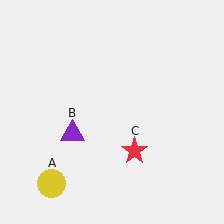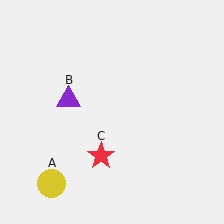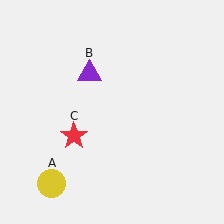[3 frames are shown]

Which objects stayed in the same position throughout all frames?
Yellow circle (object A) remained stationary.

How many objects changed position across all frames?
2 objects changed position: purple triangle (object B), red star (object C).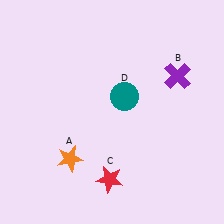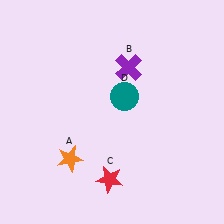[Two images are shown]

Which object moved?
The purple cross (B) moved left.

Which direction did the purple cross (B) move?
The purple cross (B) moved left.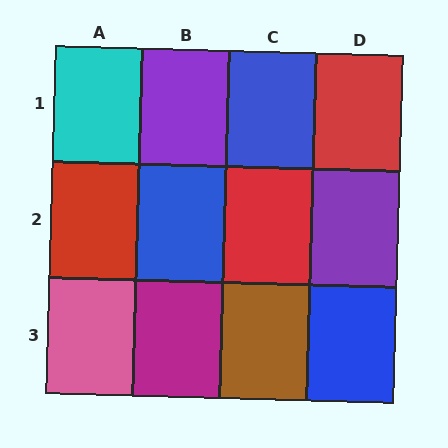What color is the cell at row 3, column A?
Pink.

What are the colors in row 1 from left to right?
Cyan, purple, blue, red.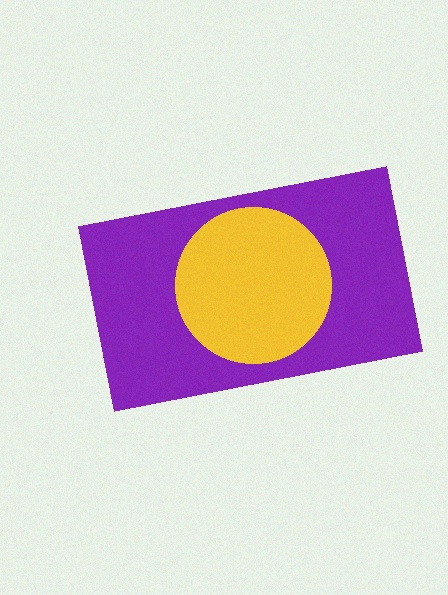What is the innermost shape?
The yellow circle.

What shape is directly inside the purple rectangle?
The yellow circle.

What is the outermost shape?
The purple rectangle.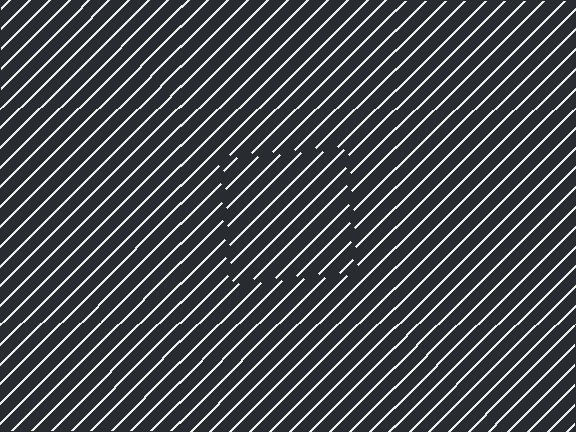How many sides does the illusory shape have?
4 sides — the line-ends trace a square.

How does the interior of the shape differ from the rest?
The interior of the shape contains the same grating, shifted by half a period — the contour is defined by the phase discontinuity where line-ends from the inner and outer gratings abut.